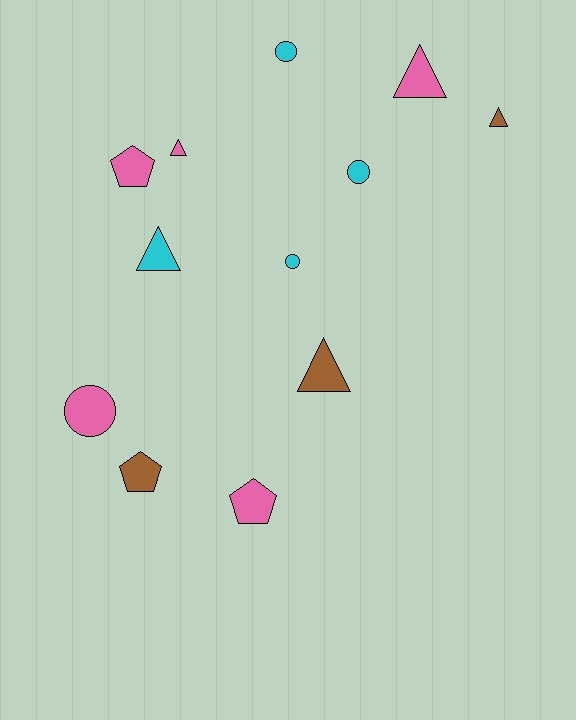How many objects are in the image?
There are 12 objects.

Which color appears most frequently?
Pink, with 5 objects.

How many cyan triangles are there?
There is 1 cyan triangle.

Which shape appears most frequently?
Triangle, with 5 objects.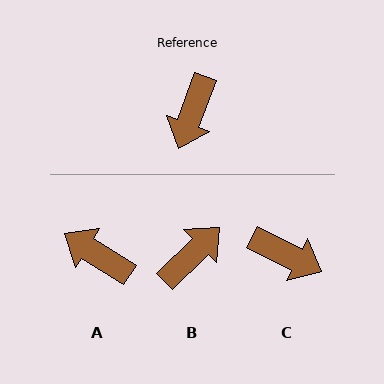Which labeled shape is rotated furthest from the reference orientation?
B, about 155 degrees away.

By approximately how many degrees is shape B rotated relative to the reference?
Approximately 155 degrees counter-clockwise.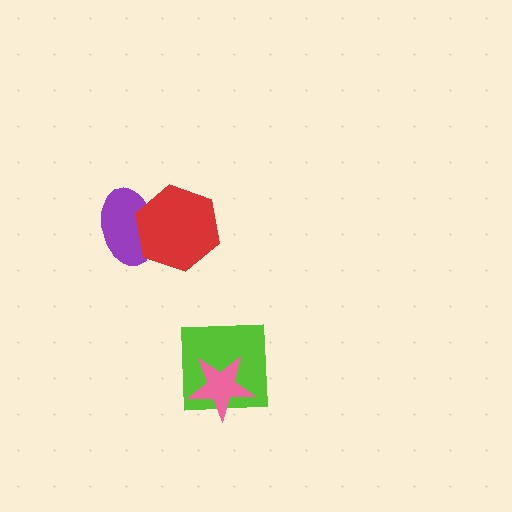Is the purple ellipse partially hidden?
Yes, it is partially covered by another shape.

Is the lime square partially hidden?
Yes, it is partially covered by another shape.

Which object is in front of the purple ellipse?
The red hexagon is in front of the purple ellipse.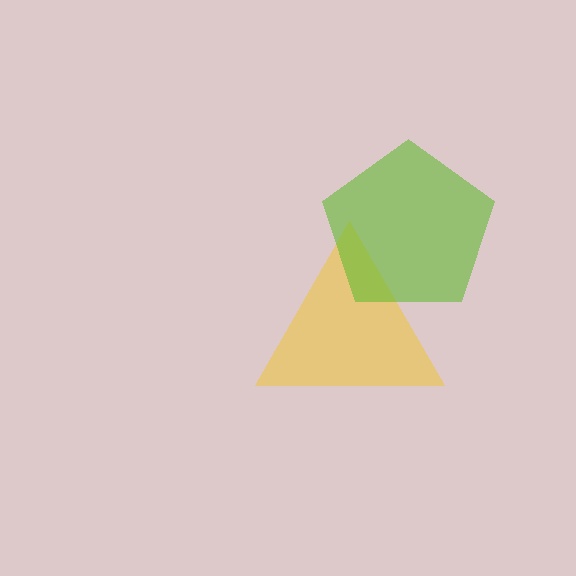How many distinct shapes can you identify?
There are 2 distinct shapes: a yellow triangle, a lime pentagon.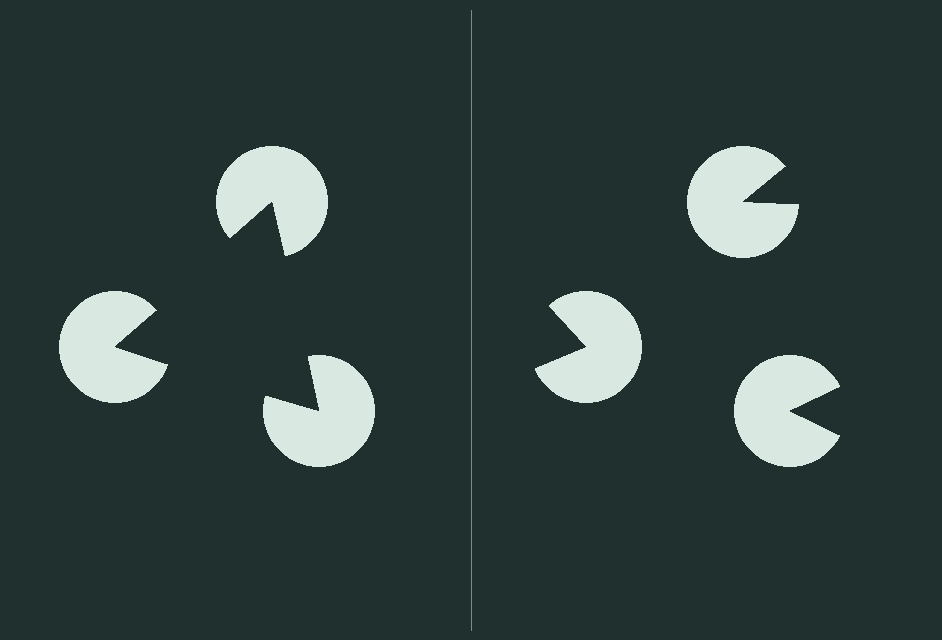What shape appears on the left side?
An illusory triangle.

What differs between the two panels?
The pac-man discs are positioned identically on both sides; only the wedge orientations differ. On the left they align to a triangle; on the right they are misaligned.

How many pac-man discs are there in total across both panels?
6 — 3 on each side.